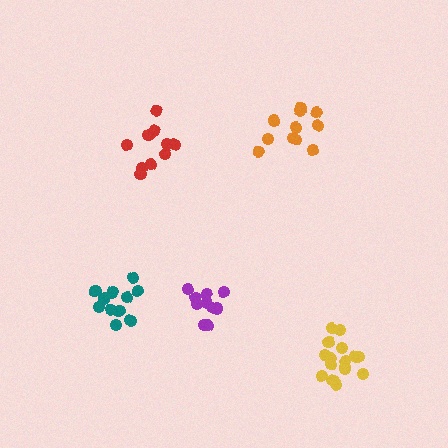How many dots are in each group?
Group 1: 11 dots, Group 2: 16 dots, Group 3: 11 dots, Group 4: 10 dots, Group 5: 11 dots (59 total).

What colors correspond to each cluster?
The clusters are colored: teal, yellow, red, purple, orange.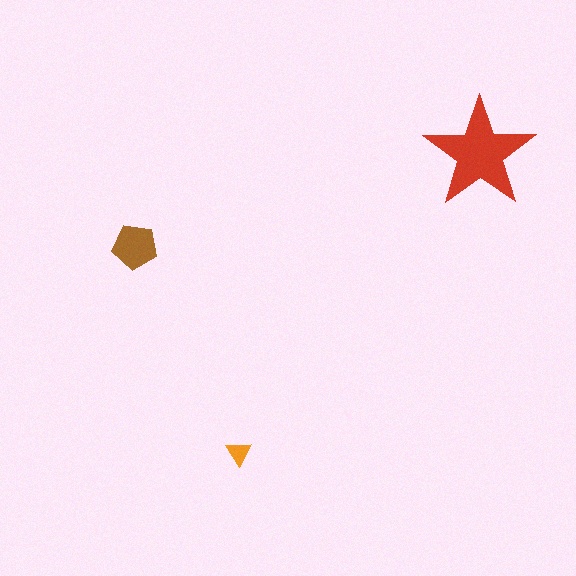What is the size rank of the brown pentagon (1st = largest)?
2nd.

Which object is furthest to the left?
The brown pentagon is leftmost.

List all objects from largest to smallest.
The red star, the brown pentagon, the orange triangle.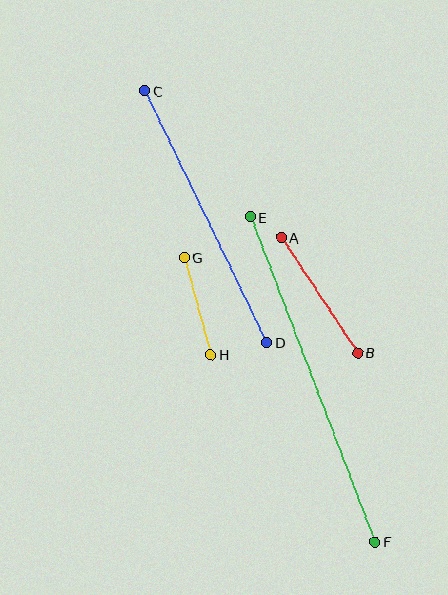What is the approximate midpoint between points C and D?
The midpoint is at approximately (206, 217) pixels.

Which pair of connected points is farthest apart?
Points E and F are farthest apart.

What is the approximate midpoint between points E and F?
The midpoint is at approximately (313, 379) pixels.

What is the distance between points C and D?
The distance is approximately 279 pixels.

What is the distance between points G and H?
The distance is approximately 101 pixels.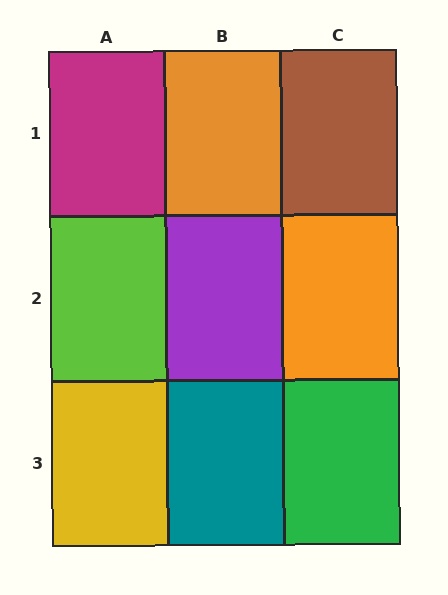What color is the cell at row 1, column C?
Brown.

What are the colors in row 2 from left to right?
Lime, purple, orange.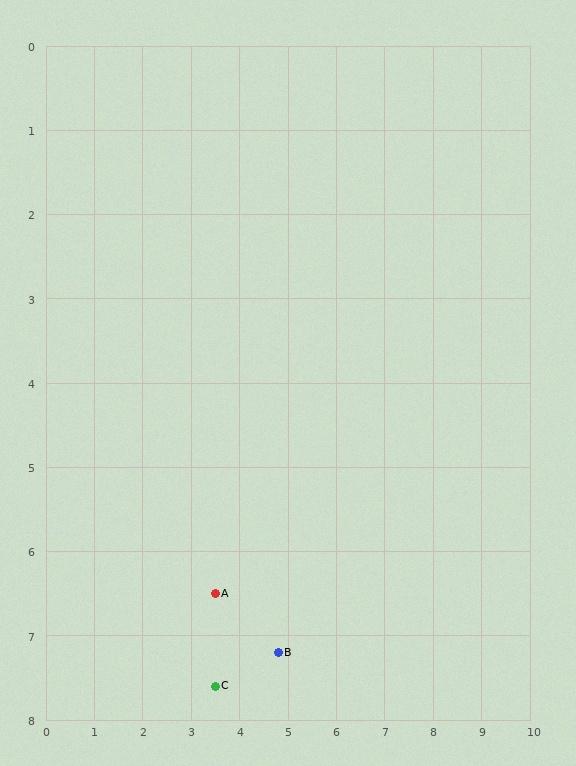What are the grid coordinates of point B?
Point B is at approximately (4.8, 7.2).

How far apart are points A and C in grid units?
Points A and C are about 1.1 grid units apart.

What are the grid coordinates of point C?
Point C is at approximately (3.5, 7.6).